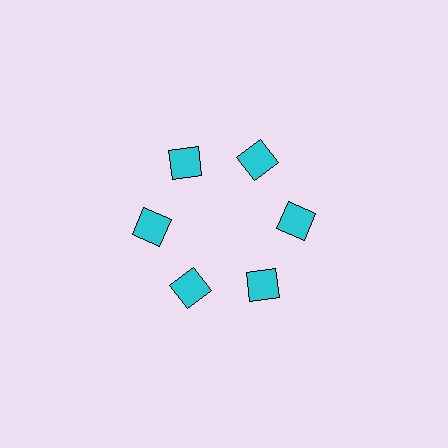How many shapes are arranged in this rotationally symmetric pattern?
There are 6 shapes, arranged in 6 groups of 1.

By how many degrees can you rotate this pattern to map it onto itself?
The pattern maps onto itself every 60 degrees of rotation.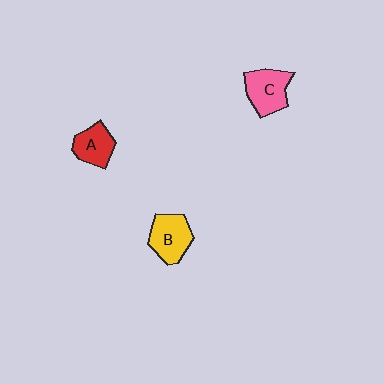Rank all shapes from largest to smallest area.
From largest to smallest: C (pink), B (yellow), A (red).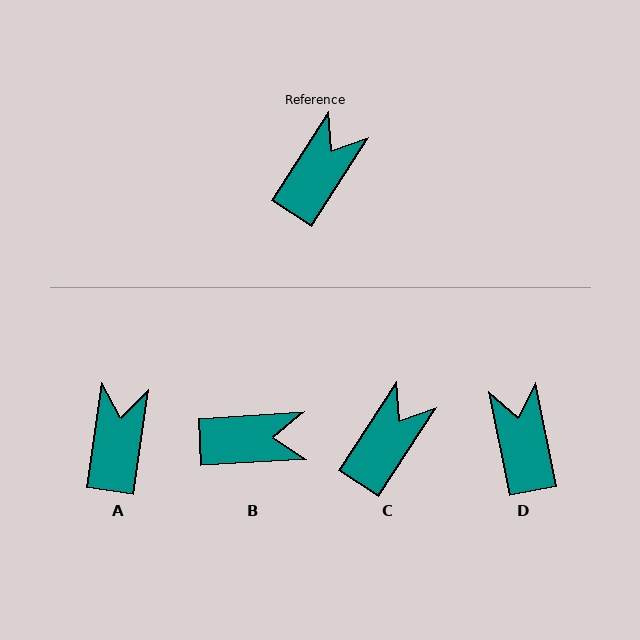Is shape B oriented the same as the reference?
No, it is off by about 54 degrees.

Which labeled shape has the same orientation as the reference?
C.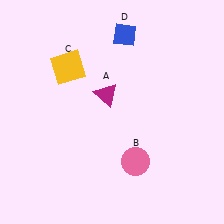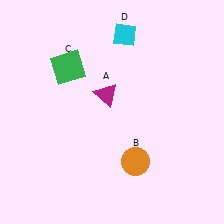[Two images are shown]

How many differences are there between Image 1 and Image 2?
There are 3 differences between the two images.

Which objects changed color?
B changed from pink to orange. C changed from yellow to green. D changed from blue to cyan.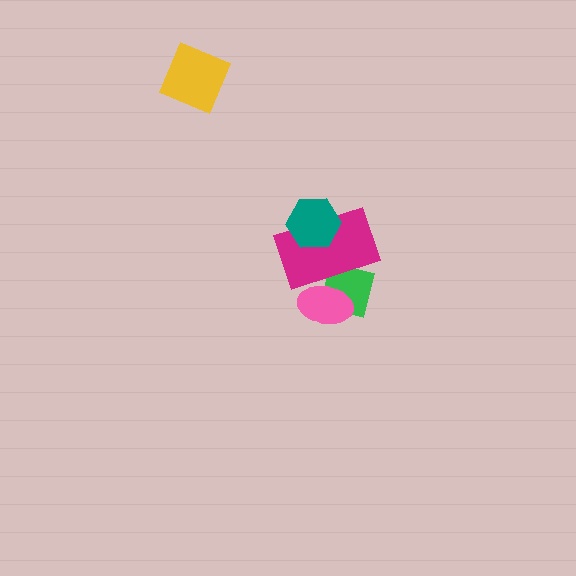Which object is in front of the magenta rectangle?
The teal hexagon is in front of the magenta rectangle.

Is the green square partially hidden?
Yes, it is partially covered by another shape.